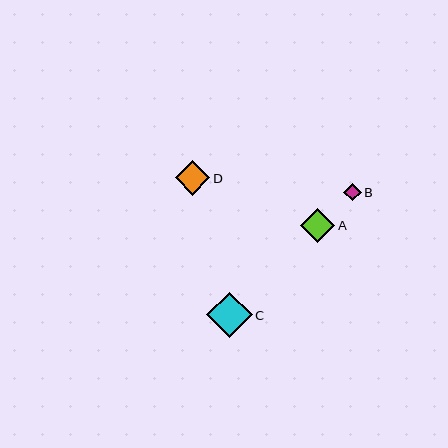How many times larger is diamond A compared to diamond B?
Diamond A is approximately 2.0 times the size of diamond B.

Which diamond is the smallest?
Diamond B is the smallest with a size of approximately 17 pixels.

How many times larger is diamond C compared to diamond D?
Diamond C is approximately 1.3 times the size of diamond D.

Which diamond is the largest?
Diamond C is the largest with a size of approximately 45 pixels.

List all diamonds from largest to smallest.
From largest to smallest: C, D, A, B.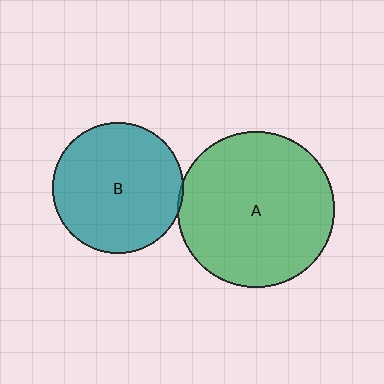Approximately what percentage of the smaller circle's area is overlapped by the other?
Approximately 5%.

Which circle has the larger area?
Circle A (green).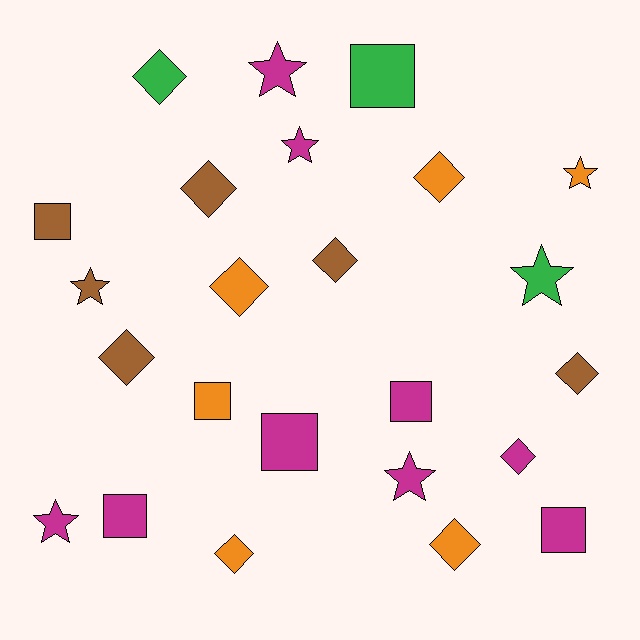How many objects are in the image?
There are 24 objects.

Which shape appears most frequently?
Diamond, with 10 objects.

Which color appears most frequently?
Magenta, with 9 objects.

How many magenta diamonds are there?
There is 1 magenta diamond.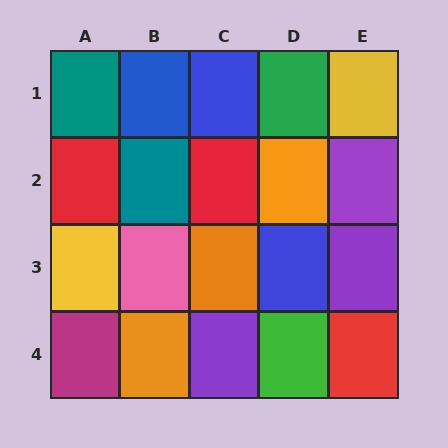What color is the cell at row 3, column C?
Orange.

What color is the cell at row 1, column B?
Blue.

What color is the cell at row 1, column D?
Green.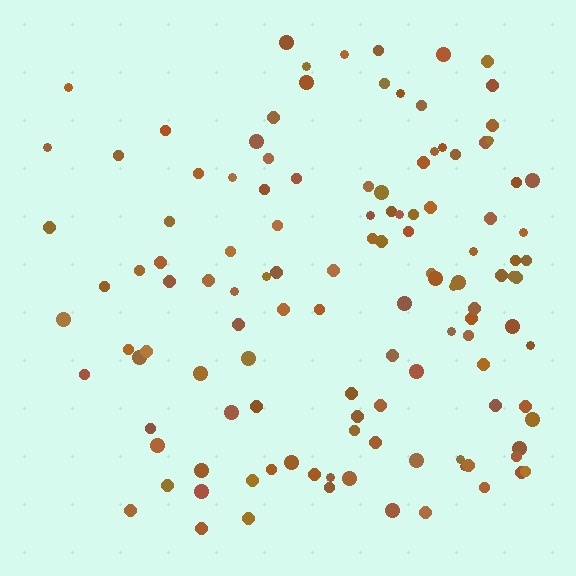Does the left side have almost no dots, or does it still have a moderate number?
Still a moderate number, just noticeably fewer than the right.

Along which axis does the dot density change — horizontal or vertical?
Horizontal.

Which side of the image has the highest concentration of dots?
The right.